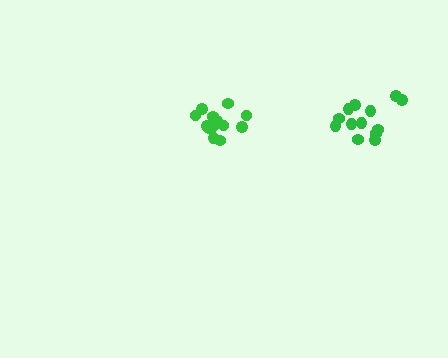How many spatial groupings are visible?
There are 2 spatial groupings.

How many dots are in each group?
Group 1: 13 dots, Group 2: 14 dots (27 total).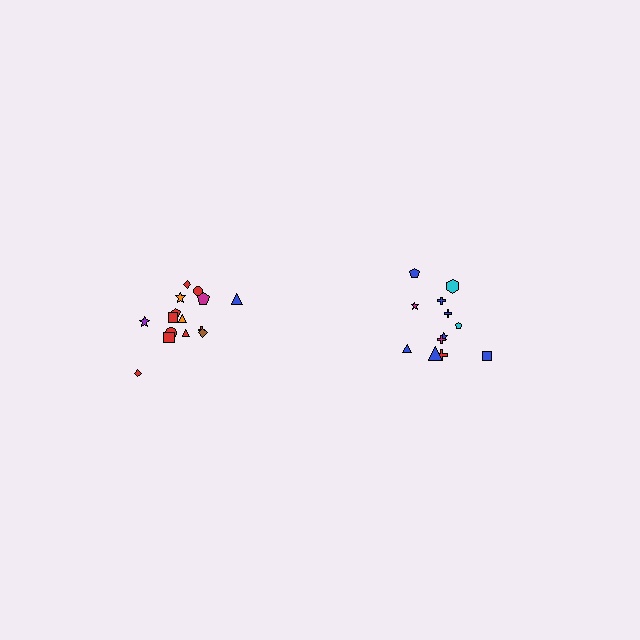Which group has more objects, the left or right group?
The left group.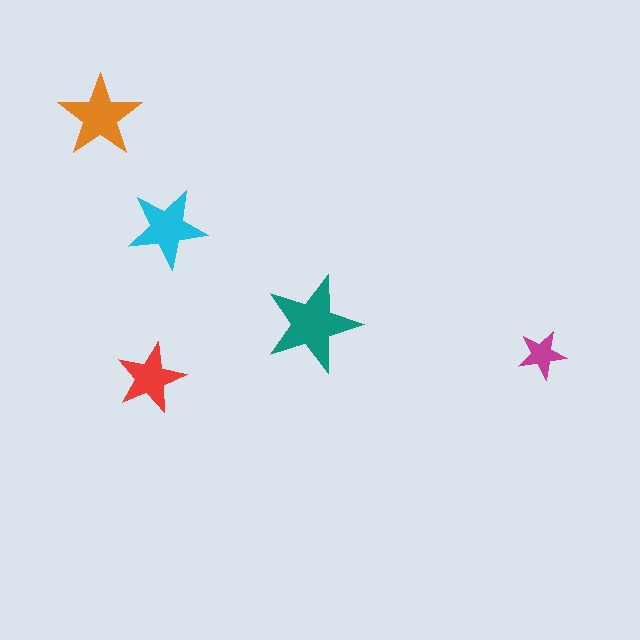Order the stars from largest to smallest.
the teal one, the orange one, the cyan one, the red one, the magenta one.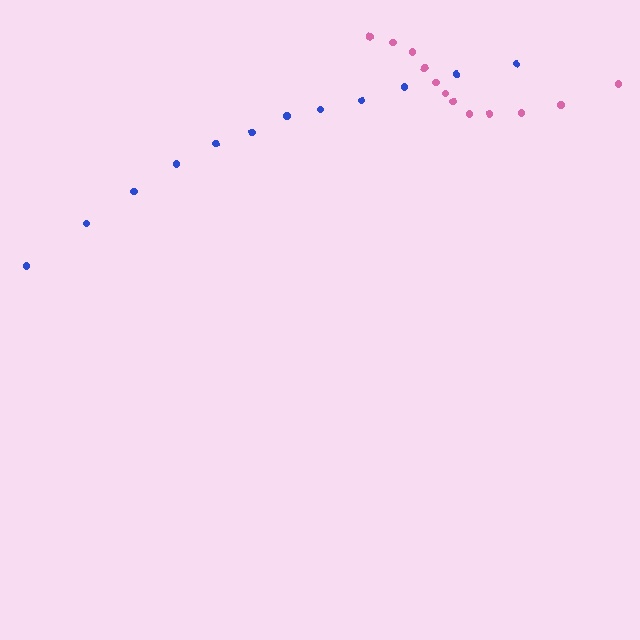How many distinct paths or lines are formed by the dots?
There are 2 distinct paths.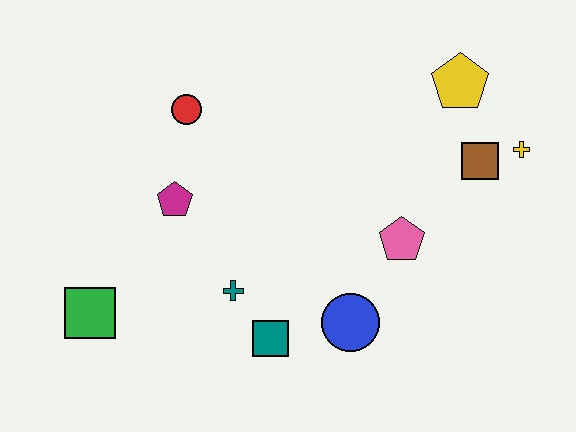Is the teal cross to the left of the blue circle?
Yes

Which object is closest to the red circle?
The magenta pentagon is closest to the red circle.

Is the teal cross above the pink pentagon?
No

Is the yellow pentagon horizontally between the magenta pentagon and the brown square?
Yes